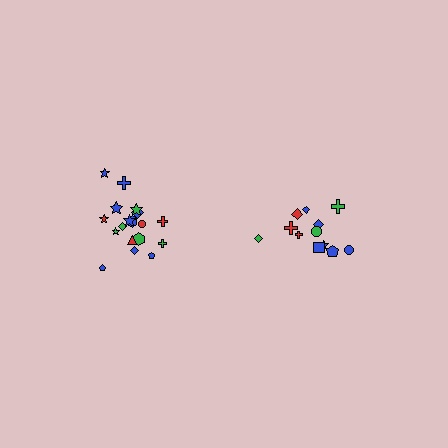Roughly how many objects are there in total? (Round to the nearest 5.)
Roughly 30 objects in total.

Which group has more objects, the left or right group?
The left group.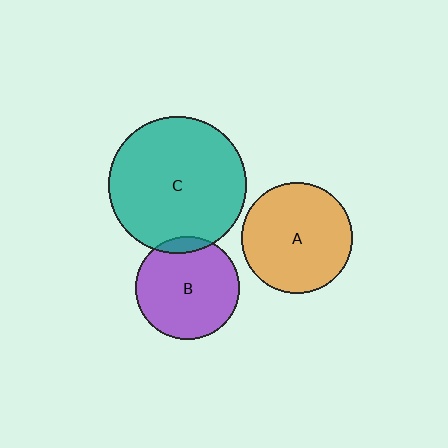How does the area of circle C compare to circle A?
Approximately 1.5 times.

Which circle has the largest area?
Circle C (teal).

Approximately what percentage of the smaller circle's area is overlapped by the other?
Approximately 10%.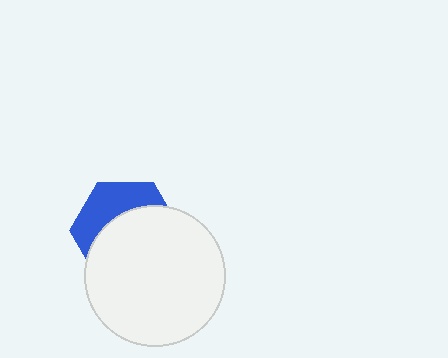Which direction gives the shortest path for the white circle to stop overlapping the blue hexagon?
Moving down gives the shortest separation.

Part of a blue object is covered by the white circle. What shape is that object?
It is a hexagon.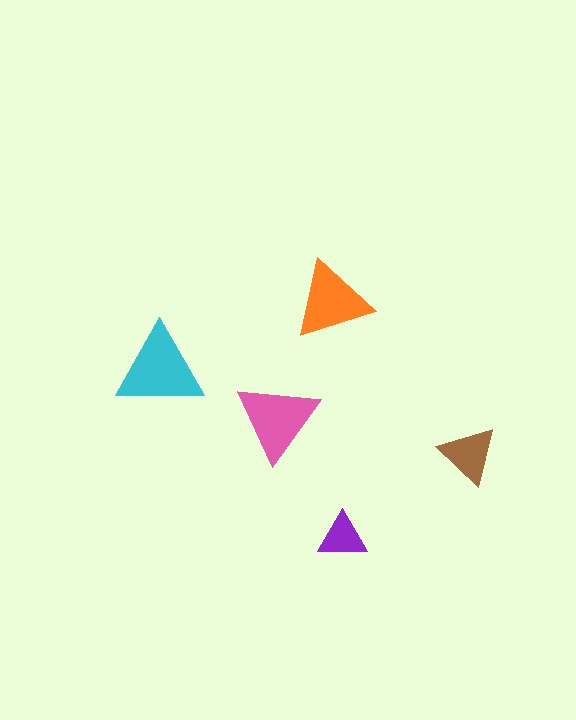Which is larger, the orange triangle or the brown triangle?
The orange one.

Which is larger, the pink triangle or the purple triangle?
The pink one.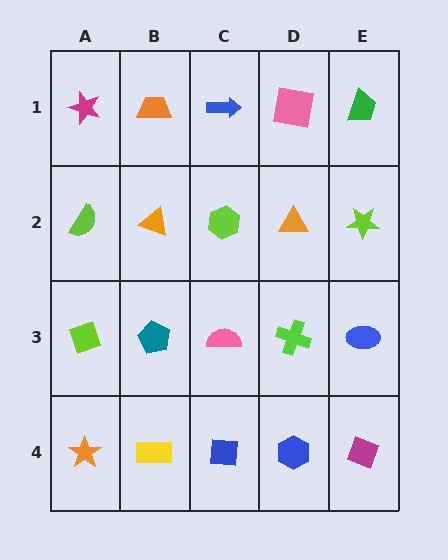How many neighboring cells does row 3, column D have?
4.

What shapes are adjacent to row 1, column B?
An orange triangle (row 2, column B), a magenta star (row 1, column A), a blue arrow (row 1, column C).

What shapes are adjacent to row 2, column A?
A magenta star (row 1, column A), a lime diamond (row 3, column A), an orange triangle (row 2, column B).